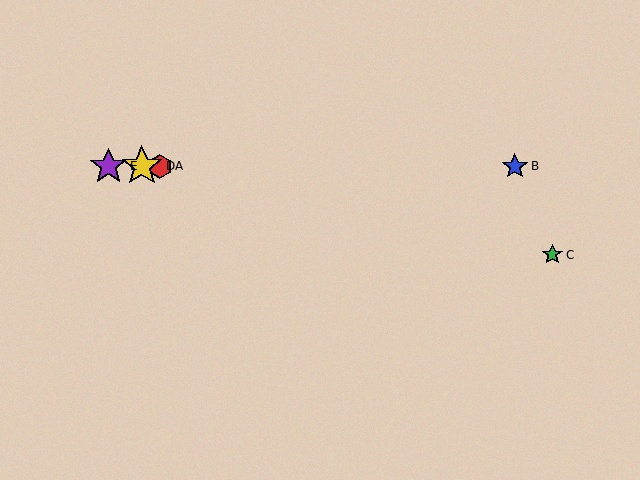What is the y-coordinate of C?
Object C is at y≈255.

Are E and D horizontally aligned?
Yes, both are at y≈166.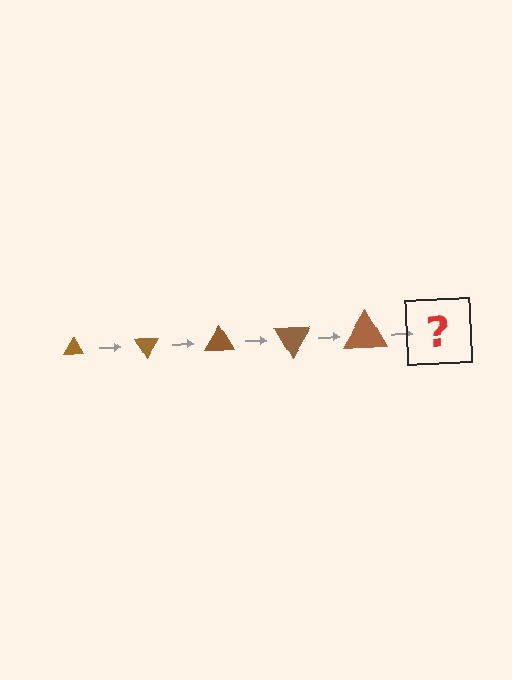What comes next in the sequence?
The next element should be a triangle, larger than the previous one and rotated 300 degrees from the start.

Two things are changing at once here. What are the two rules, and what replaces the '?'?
The two rules are that the triangle grows larger each step and it rotates 60 degrees each step. The '?' should be a triangle, larger than the previous one and rotated 300 degrees from the start.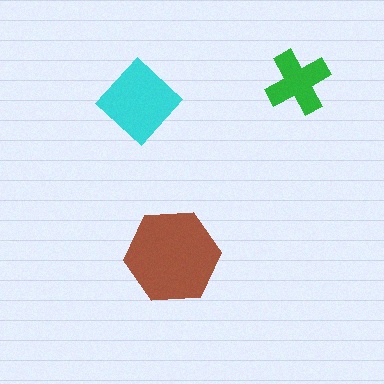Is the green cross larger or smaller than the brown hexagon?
Smaller.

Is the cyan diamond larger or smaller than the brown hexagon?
Smaller.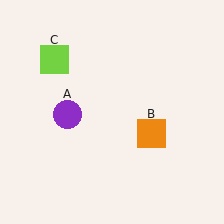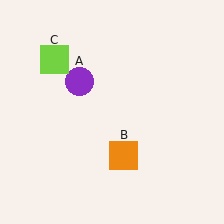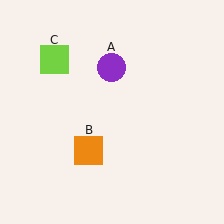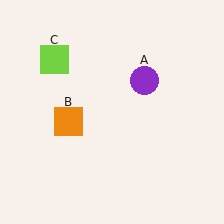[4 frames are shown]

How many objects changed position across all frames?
2 objects changed position: purple circle (object A), orange square (object B).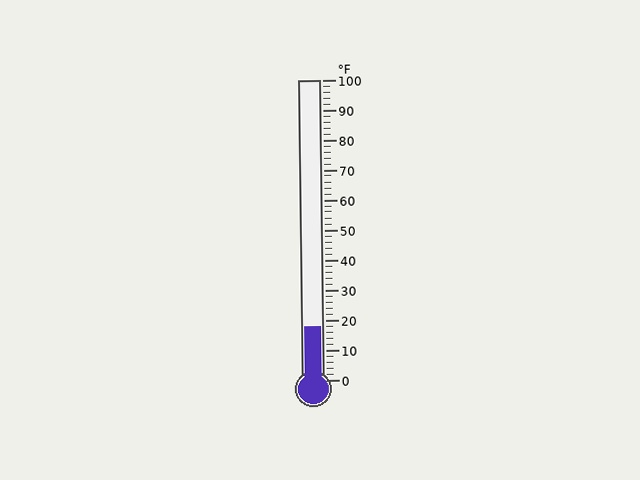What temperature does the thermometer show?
The thermometer shows approximately 18°F.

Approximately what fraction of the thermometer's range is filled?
The thermometer is filled to approximately 20% of its range.